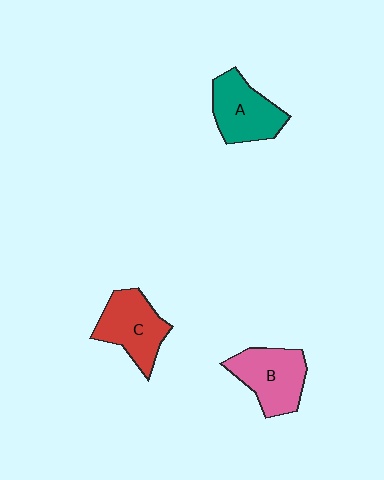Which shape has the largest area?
Shape B (pink).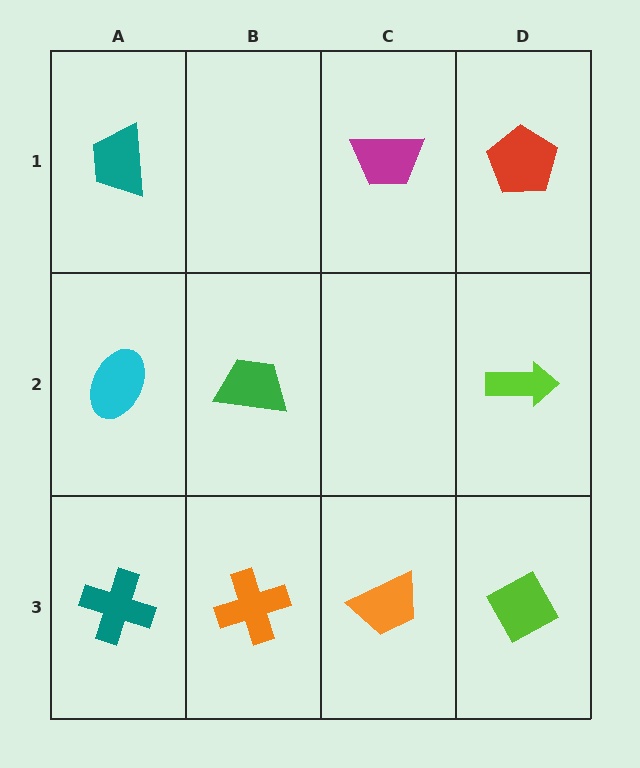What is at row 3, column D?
A lime diamond.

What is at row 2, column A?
A cyan ellipse.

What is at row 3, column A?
A teal cross.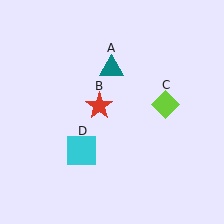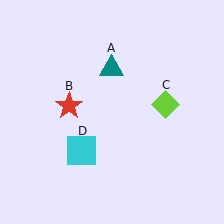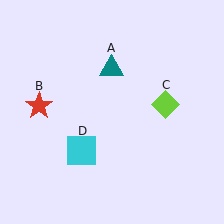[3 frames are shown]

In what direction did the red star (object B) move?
The red star (object B) moved left.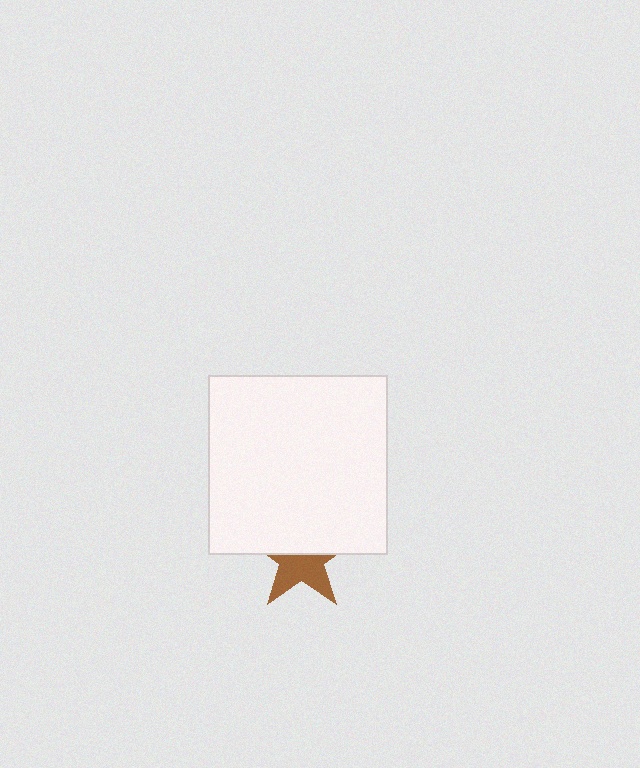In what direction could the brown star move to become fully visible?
The brown star could move down. That would shift it out from behind the white square entirely.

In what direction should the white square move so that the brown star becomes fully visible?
The white square should move up. That is the shortest direction to clear the overlap and leave the brown star fully visible.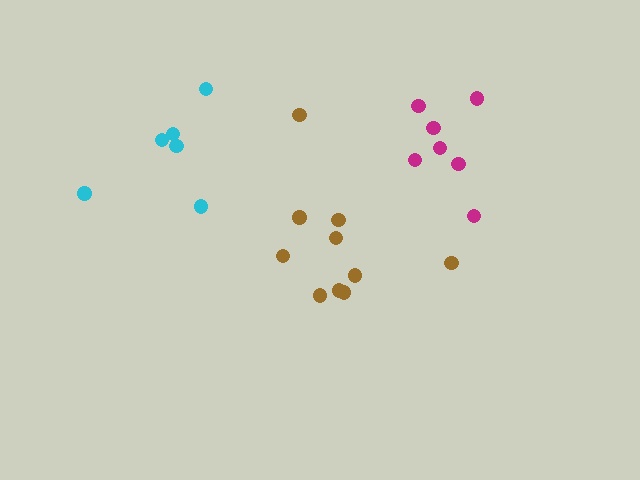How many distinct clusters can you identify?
There are 3 distinct clusters.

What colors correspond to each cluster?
The clusters are colored: magenta, cyan, brown.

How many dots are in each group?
Group 1: 7 dots, Group 2: 6 dots, Group 3: 10 dots (23 total).